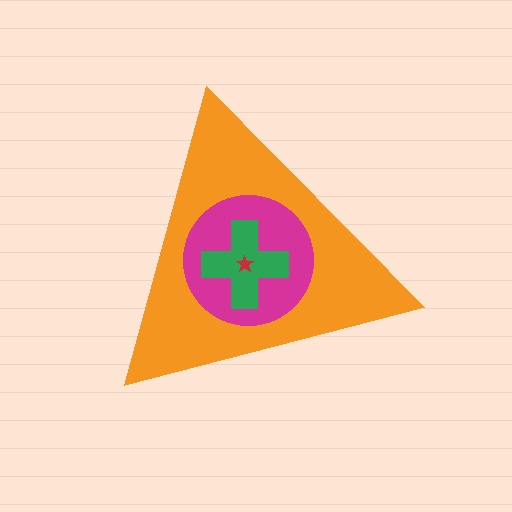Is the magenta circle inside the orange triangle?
Yes.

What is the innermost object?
The red star.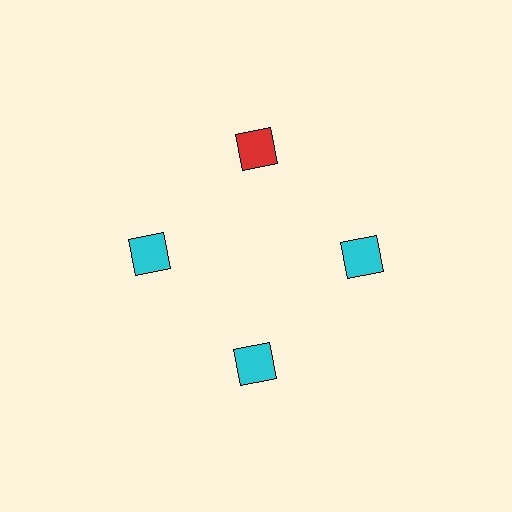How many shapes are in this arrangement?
There are 4 shapes arranged in a ring pattern.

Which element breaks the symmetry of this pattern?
The red square at roughly the 12 o'clock position breaks the symmetry. All other shapes are cyan squares.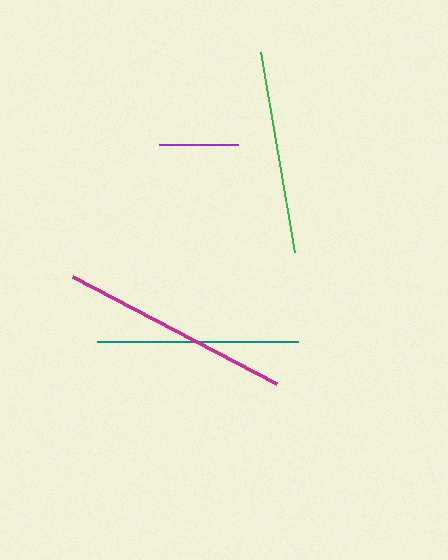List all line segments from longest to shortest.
From longest to shortest: magenta, green, teal, purple.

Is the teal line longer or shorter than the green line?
The green line is longer than the teal line.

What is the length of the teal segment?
The teal segment is approximately 201 pixels long.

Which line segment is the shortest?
The purple line is the shortest at approximately 79 pixels.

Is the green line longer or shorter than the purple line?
The green line is longer than the purple line.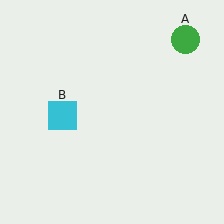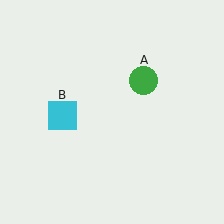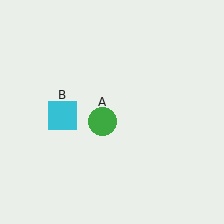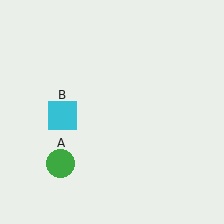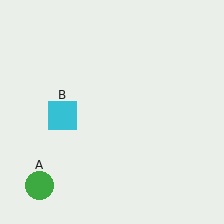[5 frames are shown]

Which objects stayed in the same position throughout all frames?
Cyan square (object B) remained stationary.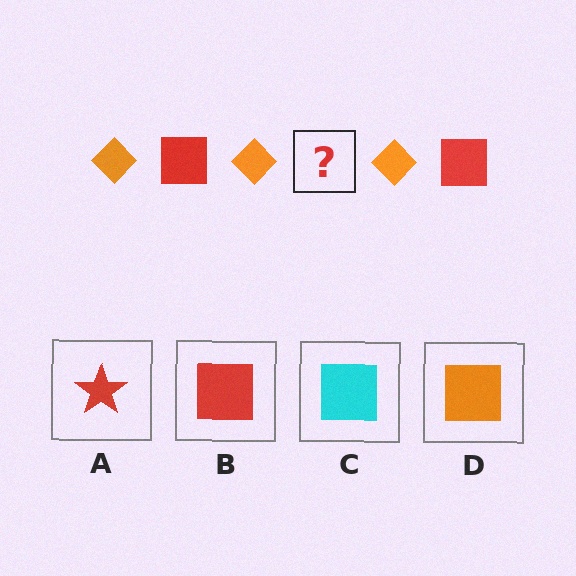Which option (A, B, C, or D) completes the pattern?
B.